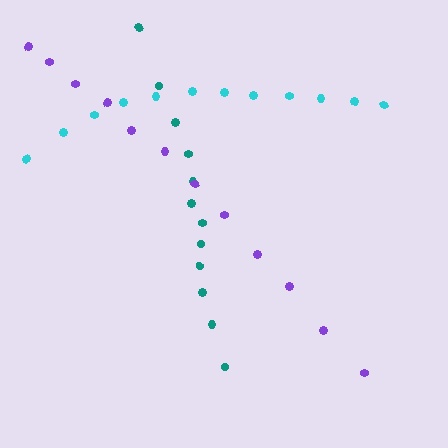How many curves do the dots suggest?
There are 3 distinct paths.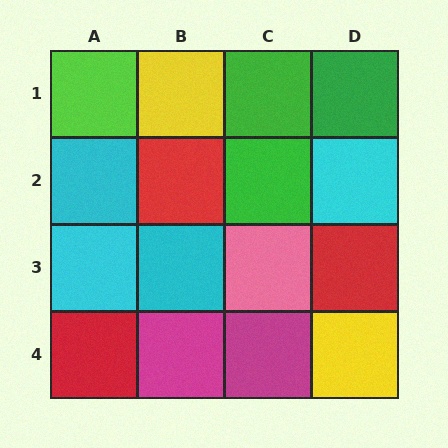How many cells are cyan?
4 cells are cyan.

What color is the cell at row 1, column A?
Lime.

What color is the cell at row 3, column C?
Pink.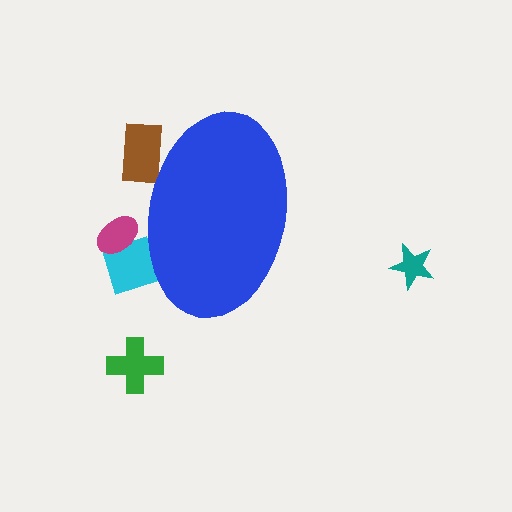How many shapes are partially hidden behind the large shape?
3 shapes are partially hidden.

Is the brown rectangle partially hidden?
Yes, the brown rectangle is partially hidden behind the blue ellipse.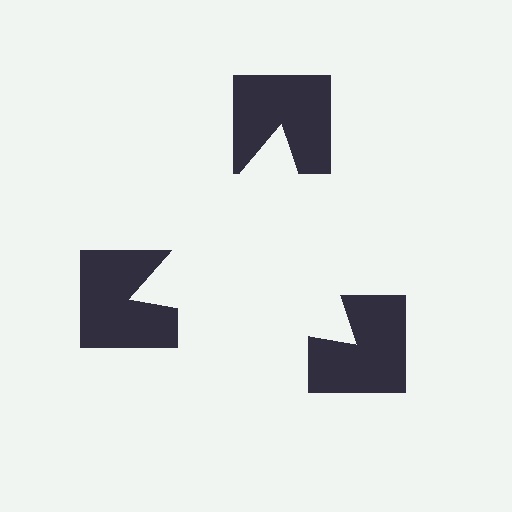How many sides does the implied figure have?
3 sides.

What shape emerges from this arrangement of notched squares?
An illusory triangle — its edges are inferred from the aligned wedge cuts in the notched squares, not physically drawn.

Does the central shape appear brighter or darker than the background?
It typically appears slightly brighter than the background, even though no actual brightness change is drawn.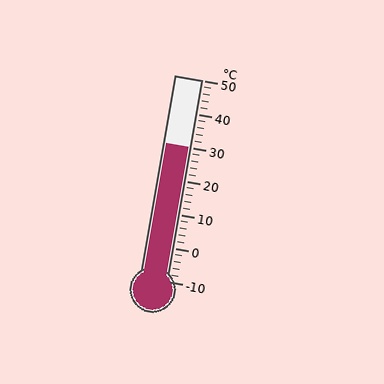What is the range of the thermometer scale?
The thermometer scale ranges from -10°C to 50°C.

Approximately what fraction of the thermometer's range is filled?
The thermometer is filled to approximately 65% of its range.